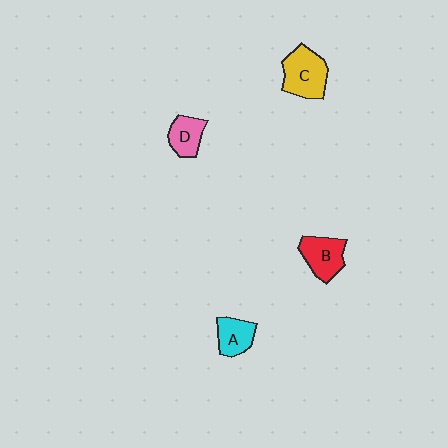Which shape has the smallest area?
Shape D (pink).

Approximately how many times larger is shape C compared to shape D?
Approximately 1.6 times.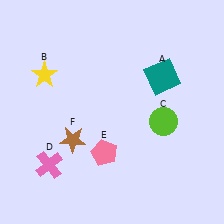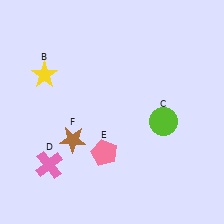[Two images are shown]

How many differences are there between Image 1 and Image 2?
There is 1 difference between the two images.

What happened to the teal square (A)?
The teal square (A) was removed in Image 2. It was in the top-right area of Image 1.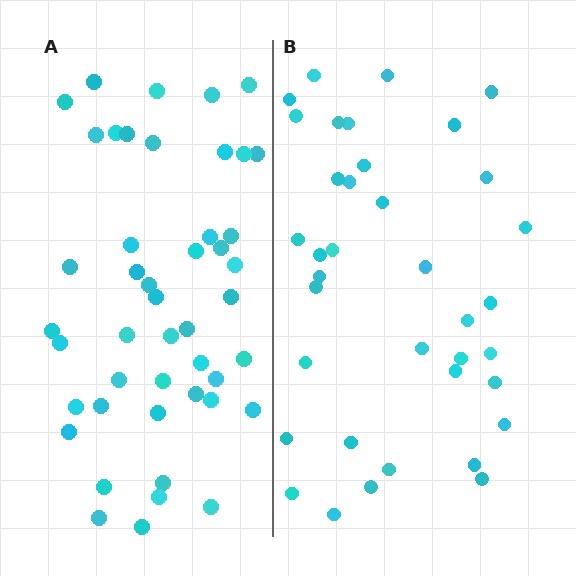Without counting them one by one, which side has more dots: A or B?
Region A (the left region) has more dots.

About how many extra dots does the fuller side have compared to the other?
Region A has roughly 8 or so more dots than region B.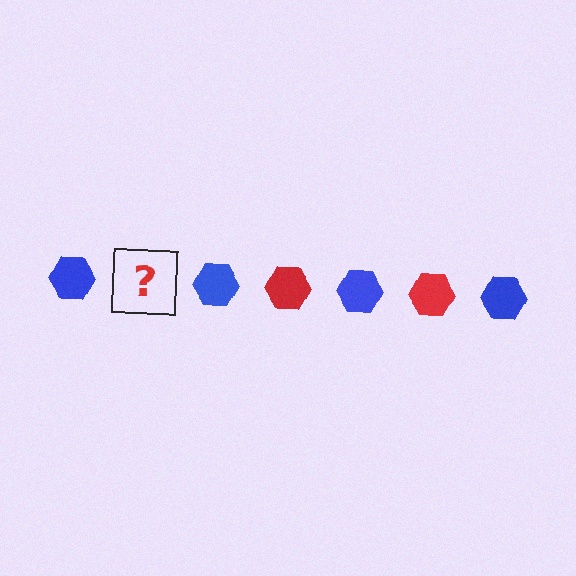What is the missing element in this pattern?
The missing element is a red hexagon.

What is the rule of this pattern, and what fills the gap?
The rule is that the pattern cycles through blue, red hexagons. The gap should be filled with a red hexagon.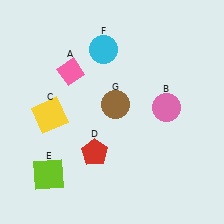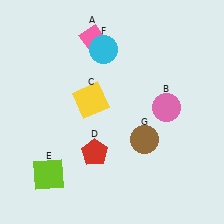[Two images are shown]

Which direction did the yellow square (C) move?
The yellow square (C) moved right.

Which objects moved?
The objects that moved are: the pink diamond (A), the yellow square (C), the brown circle (G).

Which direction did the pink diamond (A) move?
The pink diamond (A) moved up.